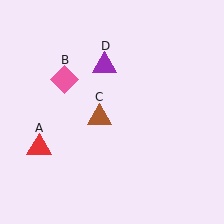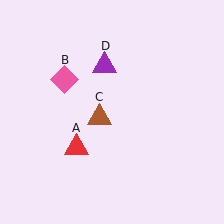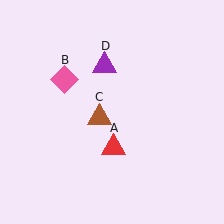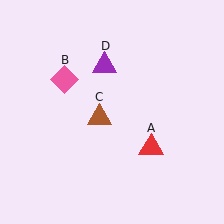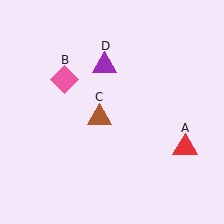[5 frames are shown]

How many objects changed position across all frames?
1 object changed position: red triangle (object A).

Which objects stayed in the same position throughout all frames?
Pink diamond (object B) and brown triangle (object C) and purple triangle (object D) remained stationary.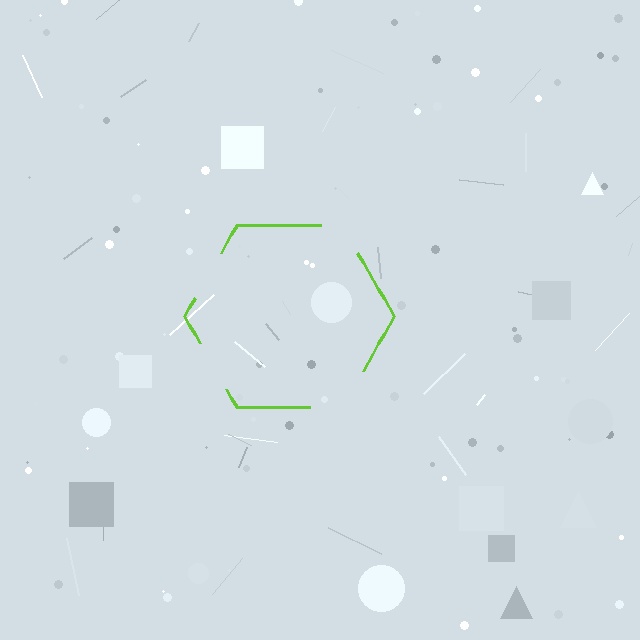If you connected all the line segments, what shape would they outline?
They would outline a hexagon.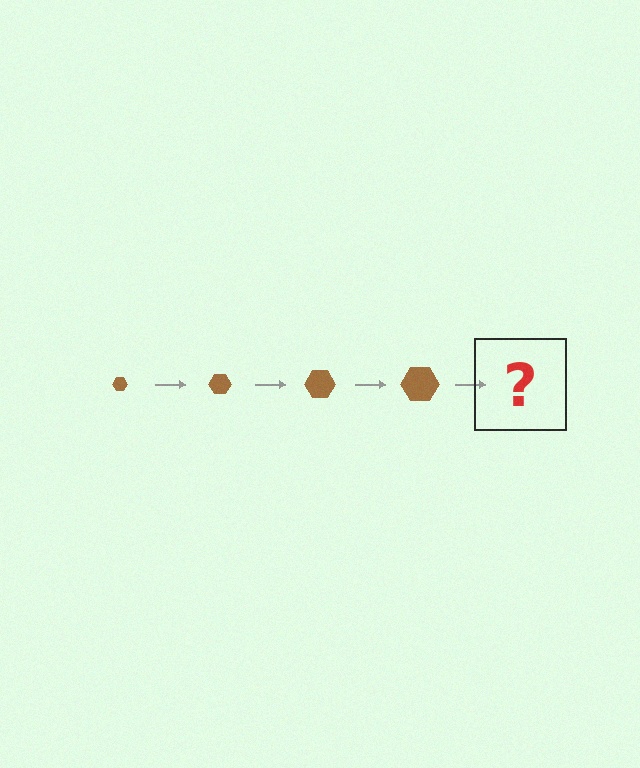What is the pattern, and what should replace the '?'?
The pattern is that the hexagon gets progressively larger each step. The '?' should be a brown hexagon, larger than the previous one.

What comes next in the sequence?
The next element should be a brown hexagon, larger than the previous one.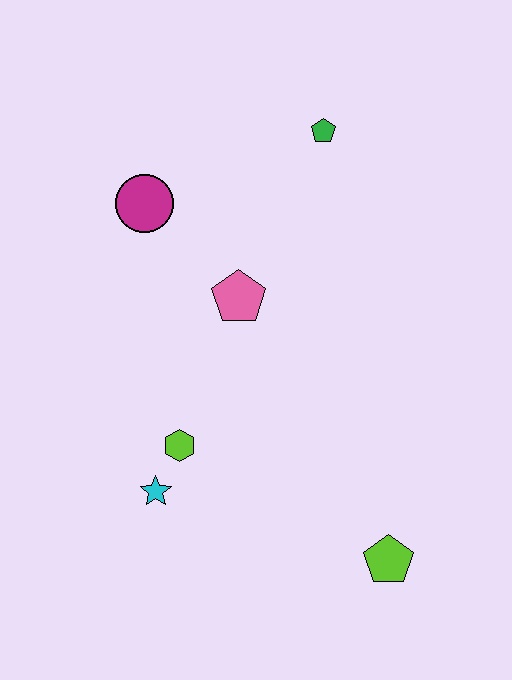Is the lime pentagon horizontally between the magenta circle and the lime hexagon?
No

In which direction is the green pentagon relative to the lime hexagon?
The green pentagon is above the lime hexagon.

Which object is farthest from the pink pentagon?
The lime pentagon is farthest from the pink pentagon.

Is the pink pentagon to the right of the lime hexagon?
Yes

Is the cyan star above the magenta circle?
No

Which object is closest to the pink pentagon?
The magenta circle is closest to the pink pentagon.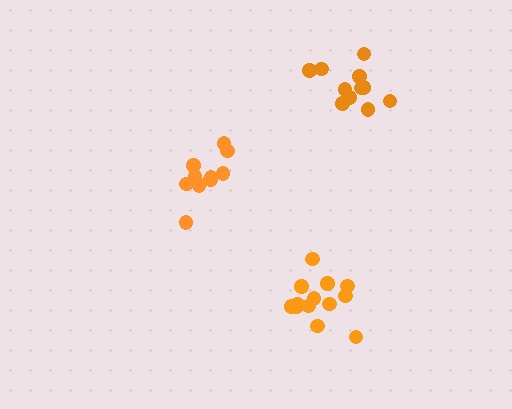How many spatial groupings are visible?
There are 3 spatial groupings.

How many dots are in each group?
Group 1: 12 dots, Group 2: 13 dots, Group 3: 11 dots (36 total).